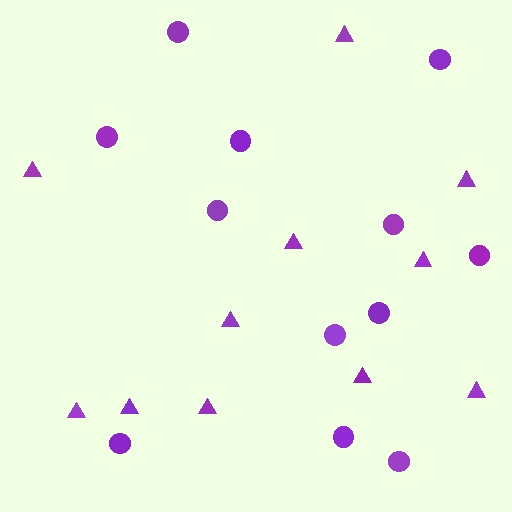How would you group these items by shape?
There are 2 groups: one group of circles (12) and one group of triangles (11).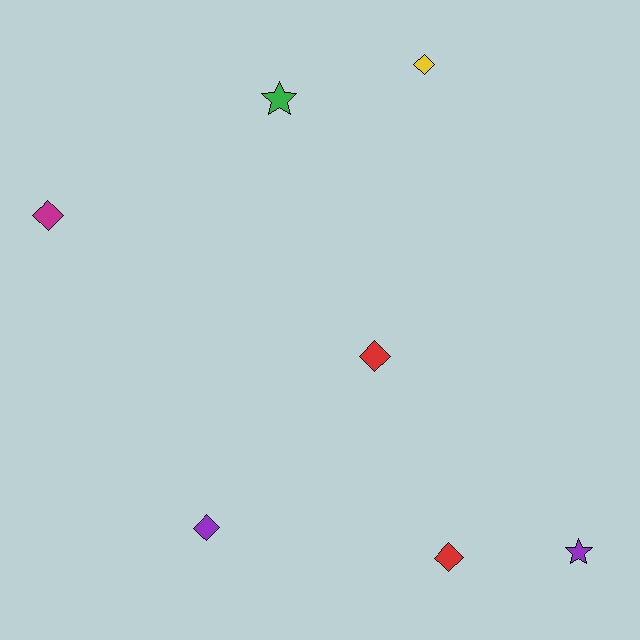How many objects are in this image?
There are 7 objects.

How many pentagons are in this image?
There are no pentagons.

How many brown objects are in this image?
There are no brown objects.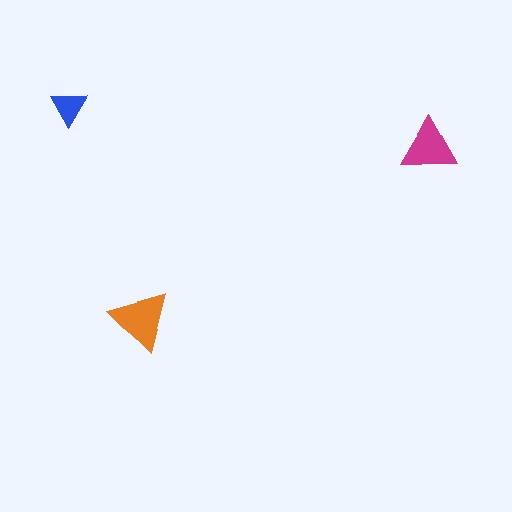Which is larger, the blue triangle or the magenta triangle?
The magenta one.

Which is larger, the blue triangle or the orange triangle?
The orange one.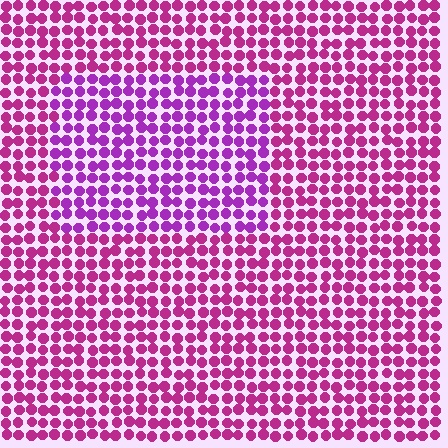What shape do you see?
I see a rectangle.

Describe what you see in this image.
The image is filled with small magenta elements in a uniform arrangement. A rectangle-shaped region is visible where the elements are tinted to a slightly different hue, forming a subtle color boundary.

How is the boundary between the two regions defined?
The boundary is defined purely by a slight shift in hue (about 29 degrees). Spacing, size, and orientation are identical on both sides.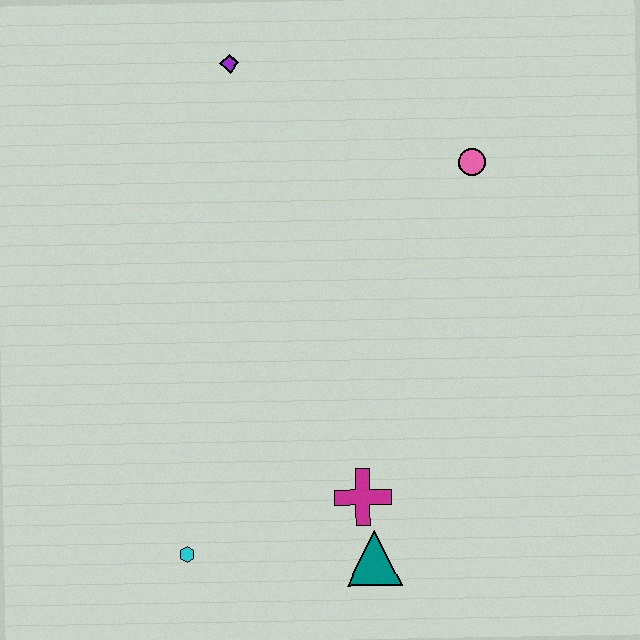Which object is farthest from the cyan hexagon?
The purple diamond is farthest from the cyan hexagon.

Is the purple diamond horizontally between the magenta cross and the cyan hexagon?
Yes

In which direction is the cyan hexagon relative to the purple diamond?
The cyan hexagon is below the purple diamond.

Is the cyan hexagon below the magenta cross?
Yes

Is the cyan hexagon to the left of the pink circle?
Yes